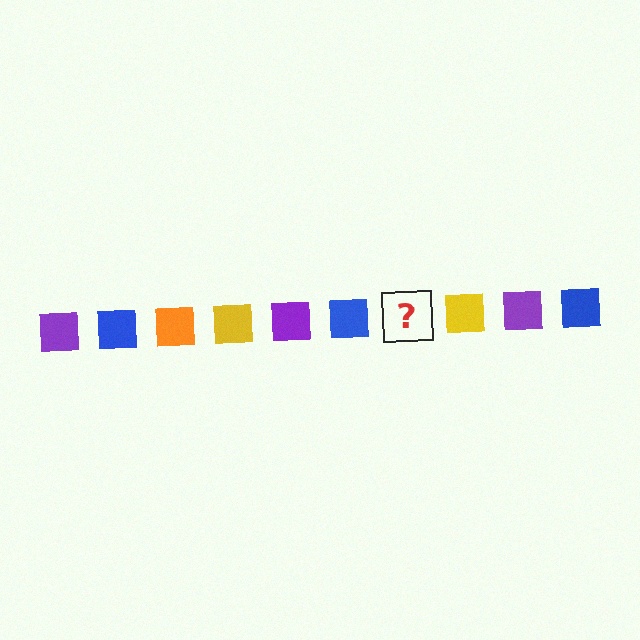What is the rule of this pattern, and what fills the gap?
The rule is that the pattern cycles through purple, blue, orange, yellow squares. The gap should be filled with an orange square.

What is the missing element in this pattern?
The missing element is an orange square.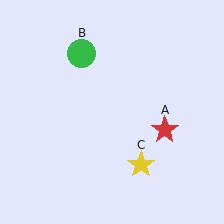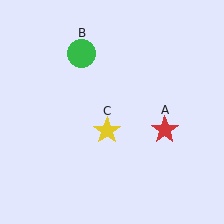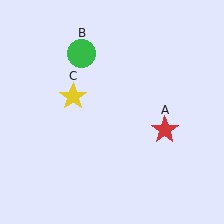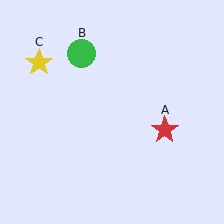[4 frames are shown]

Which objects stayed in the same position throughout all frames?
Red star (object A) and green circle (object B) remained stationary.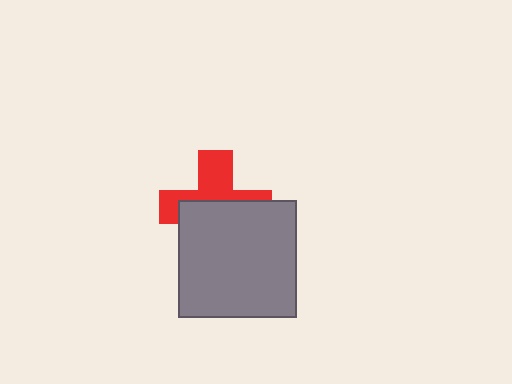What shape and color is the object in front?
The object in front is a gray square.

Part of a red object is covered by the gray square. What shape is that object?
It is a cross.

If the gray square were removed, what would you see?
You would see the complete red cross.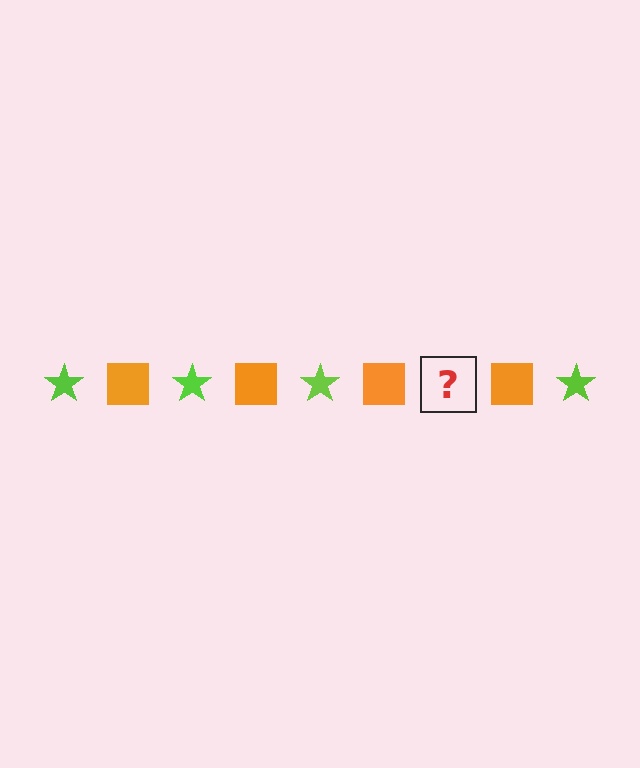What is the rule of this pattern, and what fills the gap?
The rule is that the pattern alternates between lime star and orange square. The gap should be filled with a lime star.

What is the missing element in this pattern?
The missing element is a lime star.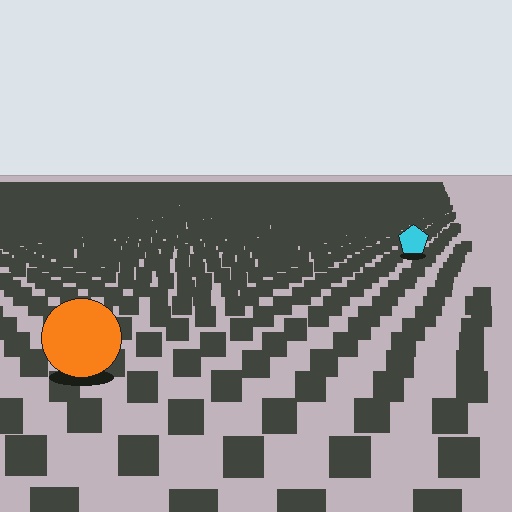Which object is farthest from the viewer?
The cyan pentagon is farthest from the viewer. It appears smaller and the ground texture around it is denser.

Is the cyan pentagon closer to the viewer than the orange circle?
No. The orange circle is closer — you can tell from the texture gradient: the ground texture is coarser near it.